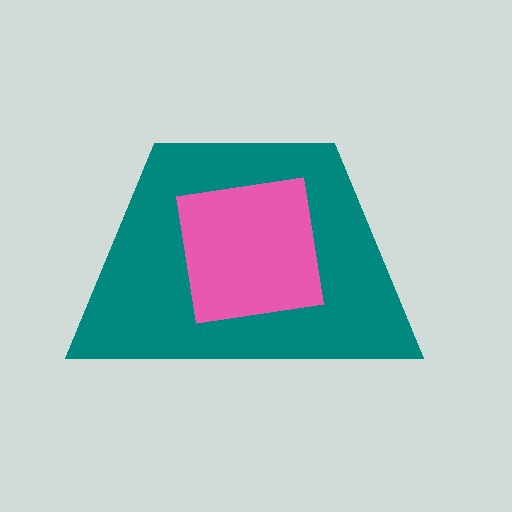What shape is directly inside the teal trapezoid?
The pink square.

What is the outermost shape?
The teal trapezoid.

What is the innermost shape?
The pink square.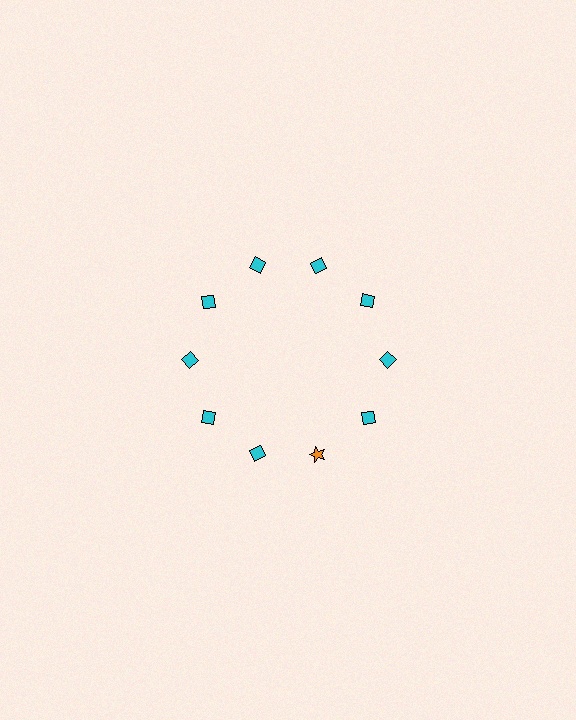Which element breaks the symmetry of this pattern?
The orange star at roughly the 5 o'clock position breaks the symmetry. All other shapes are cyan diamonds.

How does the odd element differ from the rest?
It differs in both color (orange instead of cyan) and shape (star instead of diamond).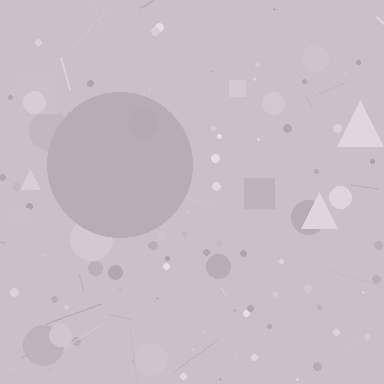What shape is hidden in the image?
A circle is hidden in the image.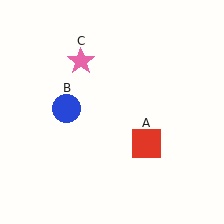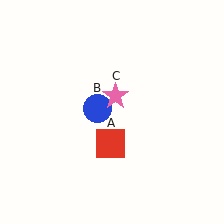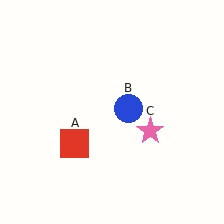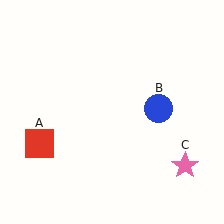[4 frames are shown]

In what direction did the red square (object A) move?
The red square (object A) moved left.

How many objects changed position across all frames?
3 objects changed position: red square (object A), blue circle (object B), pink star (object C).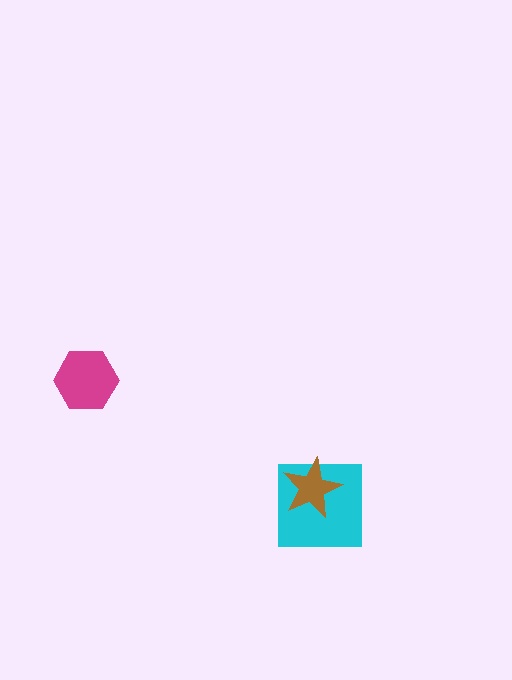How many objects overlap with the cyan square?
1 object overlaps with the cyan square.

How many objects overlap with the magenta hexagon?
0 objects overlap with the magenta hexagon.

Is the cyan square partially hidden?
Yes, it is partially covered by another shape.